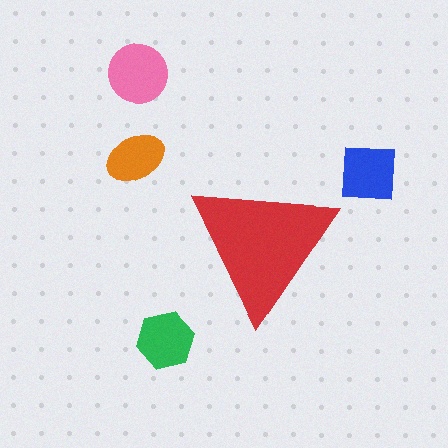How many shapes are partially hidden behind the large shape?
0 shapes are partially hidden.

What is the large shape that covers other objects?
A red triangle.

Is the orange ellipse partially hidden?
No, the orange ellipse is fully visible.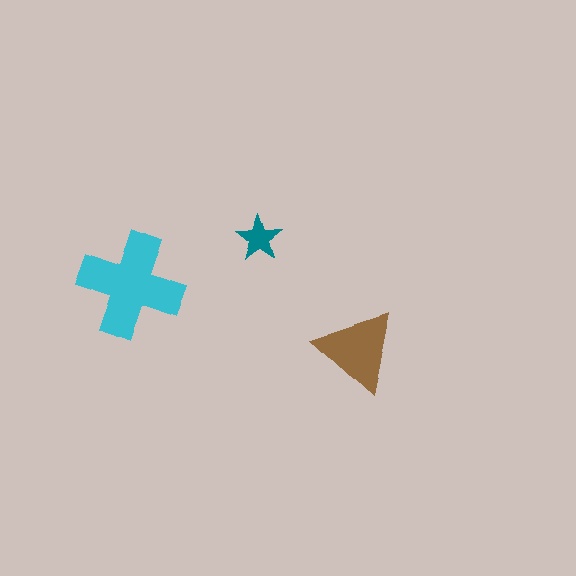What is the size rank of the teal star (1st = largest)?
3rd.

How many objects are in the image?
There are 3 objects in the image.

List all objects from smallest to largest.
The teal star, the brown triangle, the cyan cross.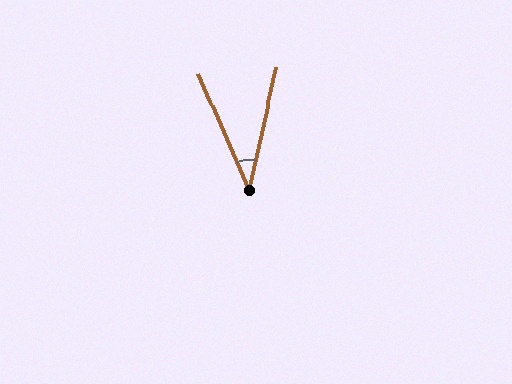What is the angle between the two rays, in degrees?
Approximately 37 degrees.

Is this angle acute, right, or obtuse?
It is acute.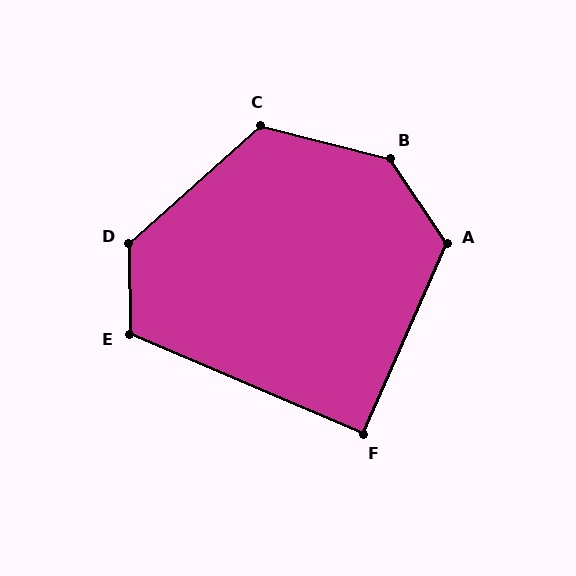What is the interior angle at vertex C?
Approximately 124 degrees (obtuse).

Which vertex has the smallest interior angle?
F, at approximately 90 degrees.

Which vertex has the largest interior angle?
B, at approximately 138 degrees.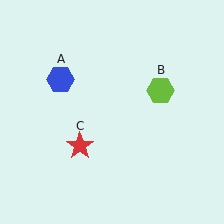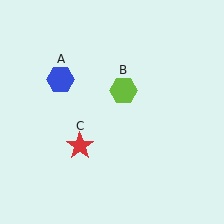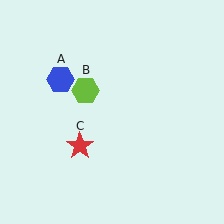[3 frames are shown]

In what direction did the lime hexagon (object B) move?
The lime hexagon (object B) moved left.